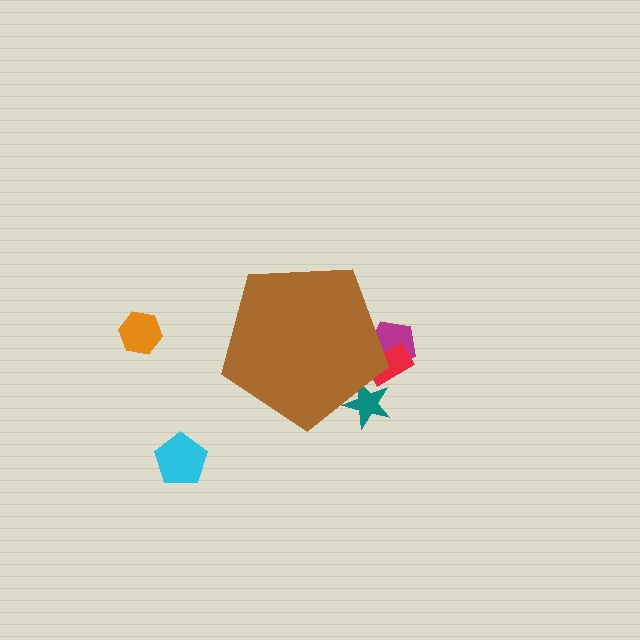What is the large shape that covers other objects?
A brown pentagon.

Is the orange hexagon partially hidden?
No, the orange hexagon is fully visible.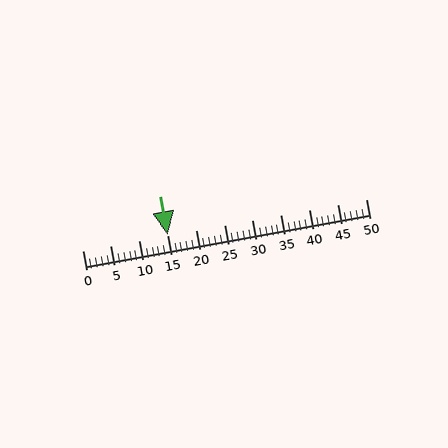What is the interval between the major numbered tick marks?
The major tick marks are spaced 5 units apart.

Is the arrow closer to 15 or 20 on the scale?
The arrow is closer to 15.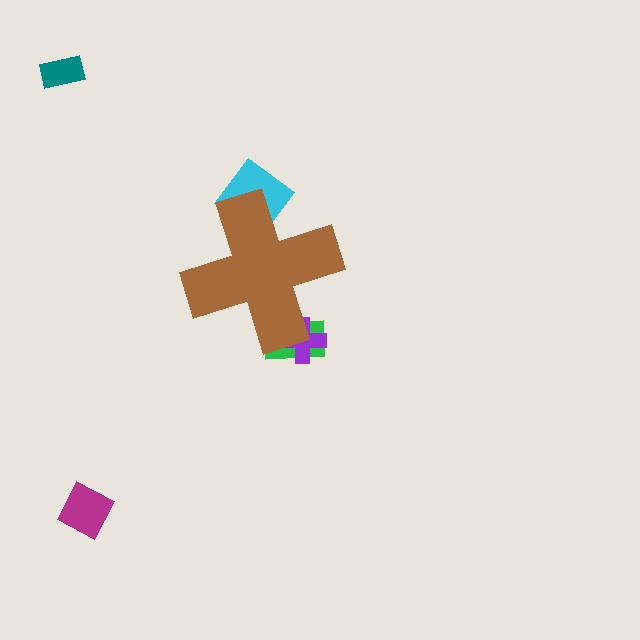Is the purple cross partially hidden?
Yes, the purple cross is partially hidden behind the brown cross.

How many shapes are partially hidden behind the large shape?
3 shapes are partially hidden.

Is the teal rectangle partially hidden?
No, the teal rectangle is fully visible.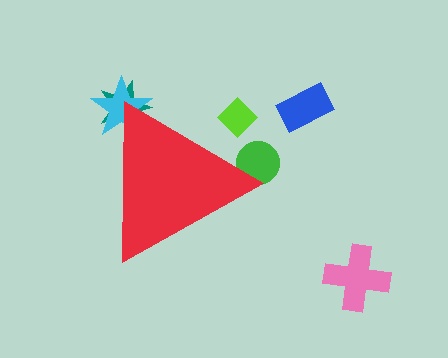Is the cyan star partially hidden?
Yes, the cyan star is partially hidden behind the red triangle.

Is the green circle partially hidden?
Yes, the green circle is partially hidden behind the red triangle.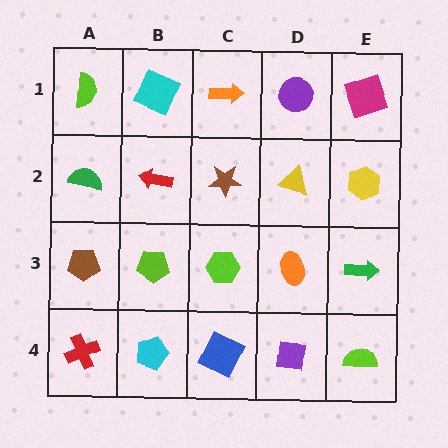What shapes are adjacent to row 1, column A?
A green semicircle (row 2, column A), a cyan square (row 1, column B).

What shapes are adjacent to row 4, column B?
A lime pentagon (row 3, column B), a red cross (row 4, column A), a blue square (row 4, column C).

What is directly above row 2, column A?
A lime semicircle.